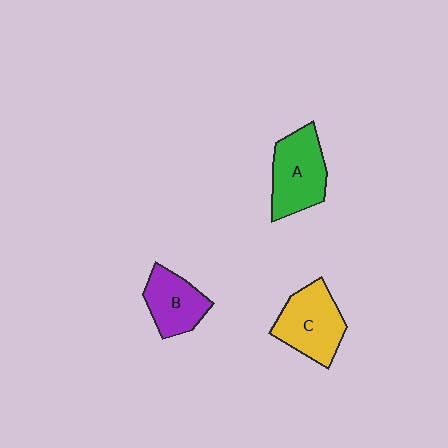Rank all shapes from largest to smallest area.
From largest to smallest: A (green), C (yellow), B (purple).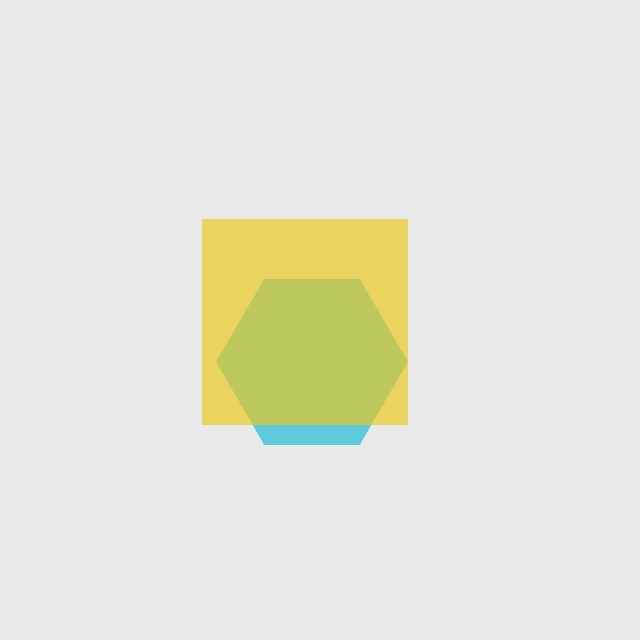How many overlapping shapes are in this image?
There are 2 overlapping shapes in the image.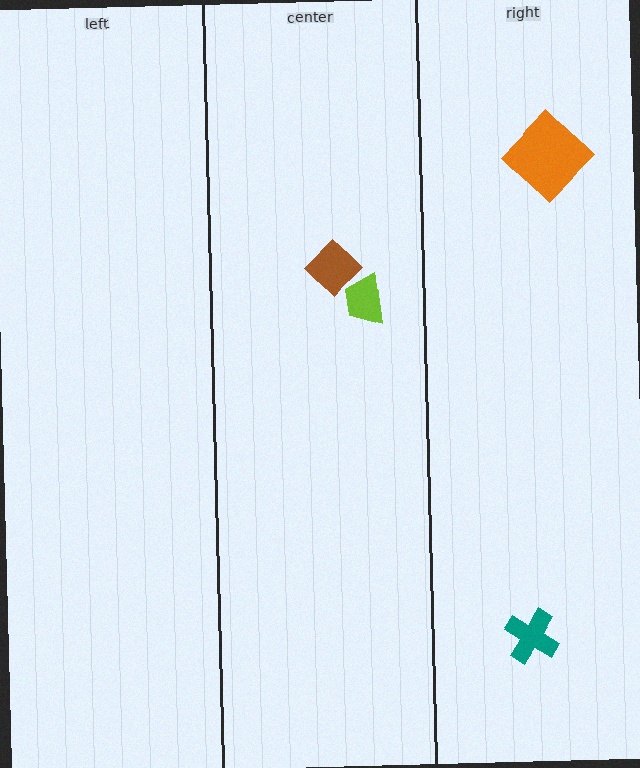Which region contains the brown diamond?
The center region.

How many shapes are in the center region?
2.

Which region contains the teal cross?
The right region.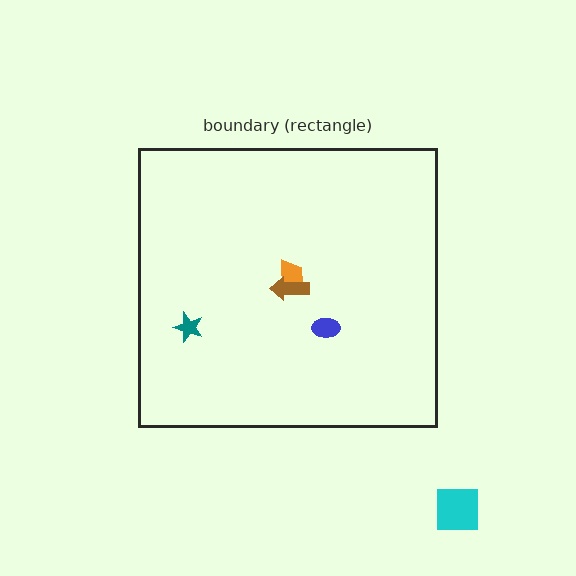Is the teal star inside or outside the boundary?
Inside.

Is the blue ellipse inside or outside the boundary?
Inside.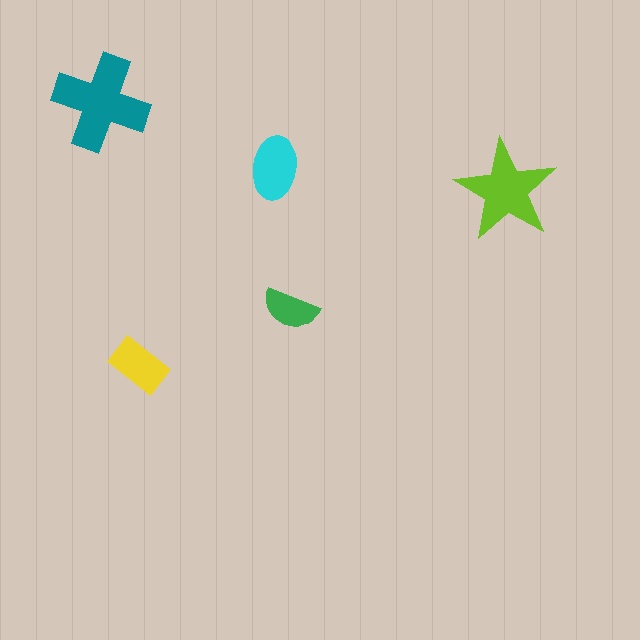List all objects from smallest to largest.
The green semicircle, the yellow rectangle, the cyan ellipse, the lime star, the teal cross.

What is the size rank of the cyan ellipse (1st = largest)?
3rd.